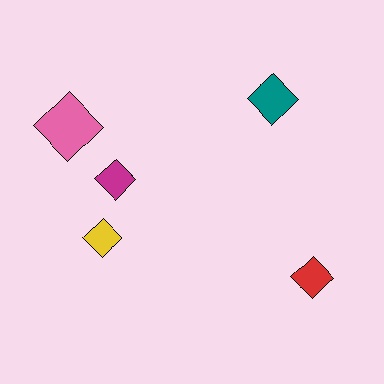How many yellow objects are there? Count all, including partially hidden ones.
There is 1 yellow object.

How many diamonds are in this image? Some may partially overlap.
There are 5 diamonds.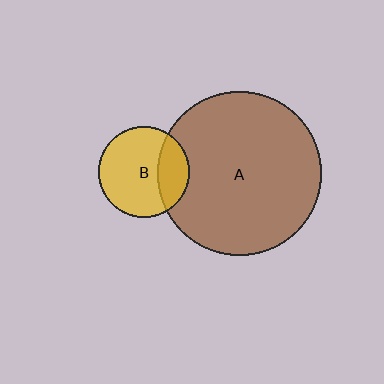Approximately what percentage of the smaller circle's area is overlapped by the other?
Approximately 25%.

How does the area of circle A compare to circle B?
Approximately 3.2 times.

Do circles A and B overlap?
Yes.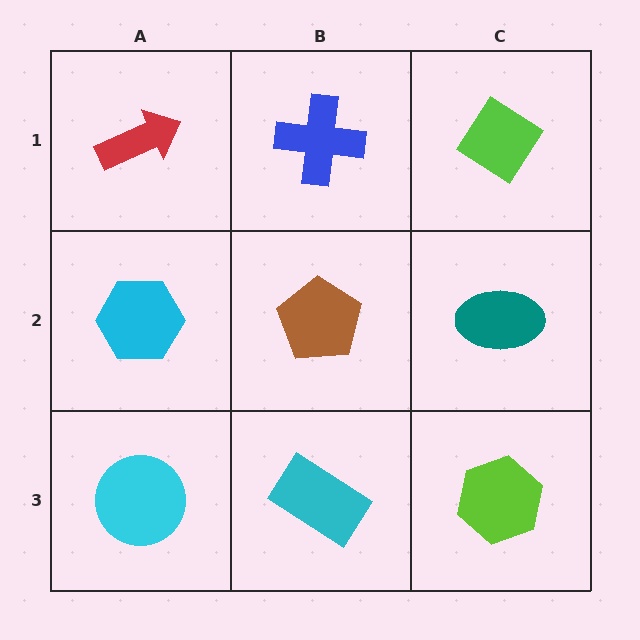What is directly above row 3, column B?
A brown pentagon.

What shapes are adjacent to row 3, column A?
A cyan hexagon (row 2, column A), a cyan rectangle (row 3, column B).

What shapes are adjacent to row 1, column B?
A brown pentagon (row 2, column B), a red arrow (row 1, column A), a lime diamond (row 1, column C).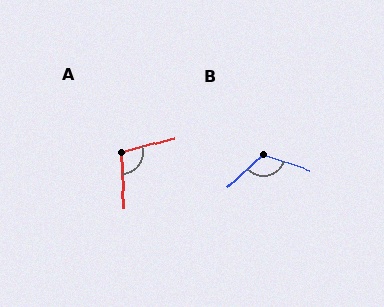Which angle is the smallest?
A, at approximately 103 degrees.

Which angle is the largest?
B, at approximately 119 degrees.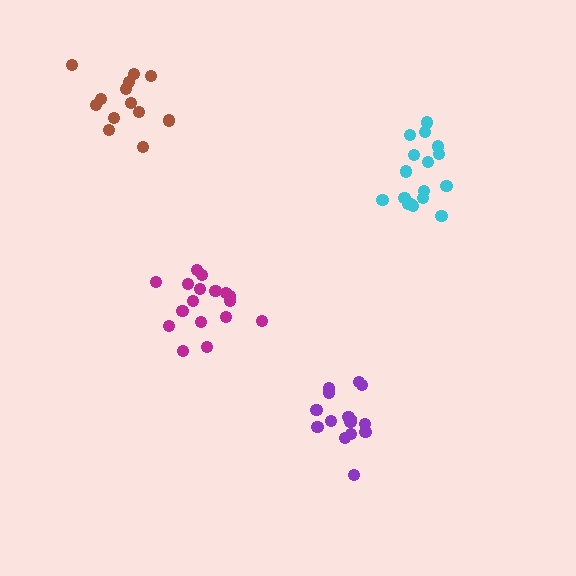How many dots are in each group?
Group 1: 16 dots, Group 2: 17 dots, Group 3: 13 dots, Group 4: 17 dots (63 total).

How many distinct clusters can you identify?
There are 4 distinct clusters.